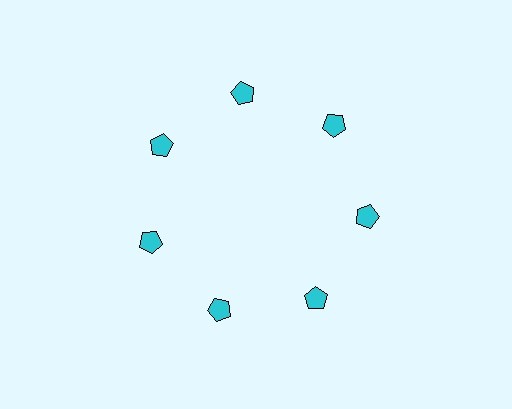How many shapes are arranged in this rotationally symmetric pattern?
There are 7 shapes, arranged in 7 groups of 1.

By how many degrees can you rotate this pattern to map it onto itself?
The pattern maps onto itself every 51 degrees of rotation.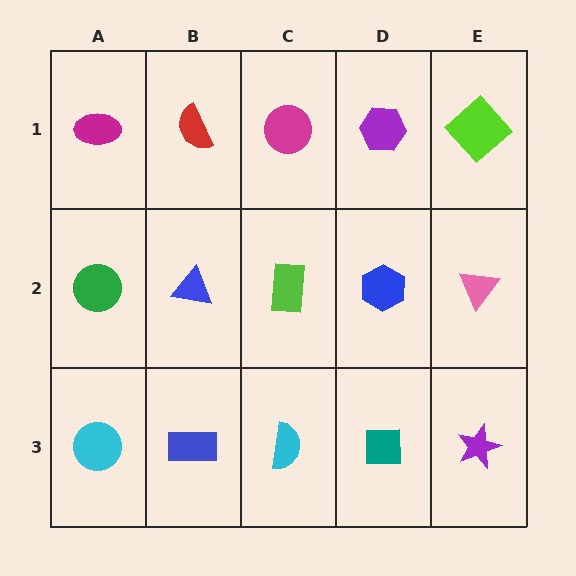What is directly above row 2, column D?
A purple hexagon.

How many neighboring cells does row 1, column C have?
3.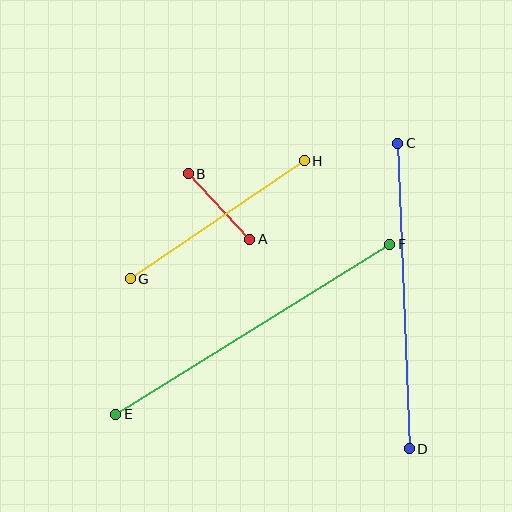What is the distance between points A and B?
The distance is approximately 90 pixels.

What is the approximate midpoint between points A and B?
The midpoint is at approximately (219, 207) pixels.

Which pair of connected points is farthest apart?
Points E and F are farthest apart.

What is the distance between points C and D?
The distance is approximately 306 pixels.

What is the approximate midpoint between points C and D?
The midpoint is at approximately (403, 296) pixels.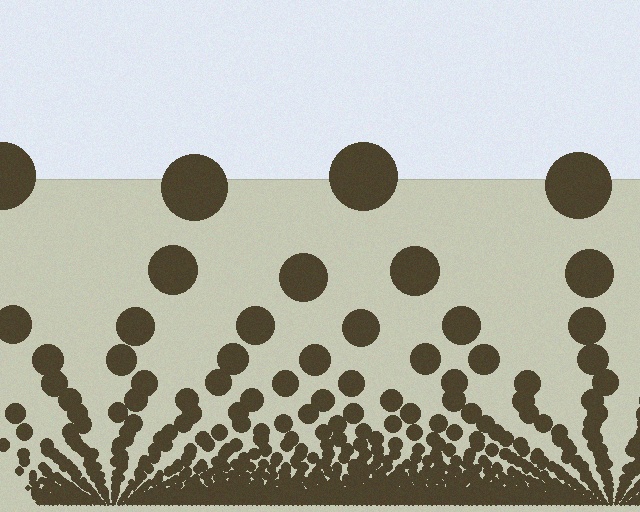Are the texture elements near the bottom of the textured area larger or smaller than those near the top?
Smaller. The gradient is inverted — elements near the bottom are smaller and denser.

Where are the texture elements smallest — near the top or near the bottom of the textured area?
Near the bottom.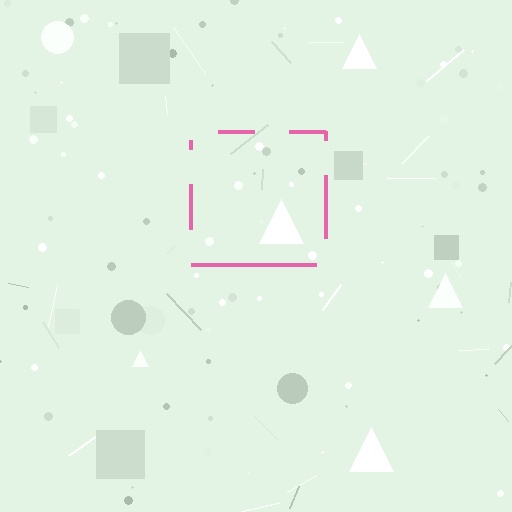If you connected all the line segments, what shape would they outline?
They would outline a square.